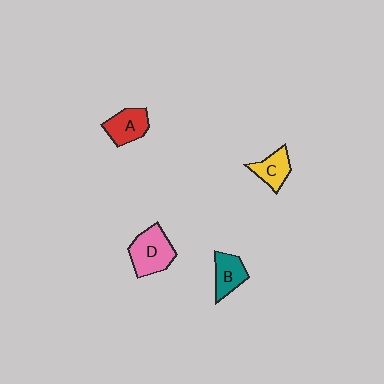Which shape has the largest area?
Shape D (pink).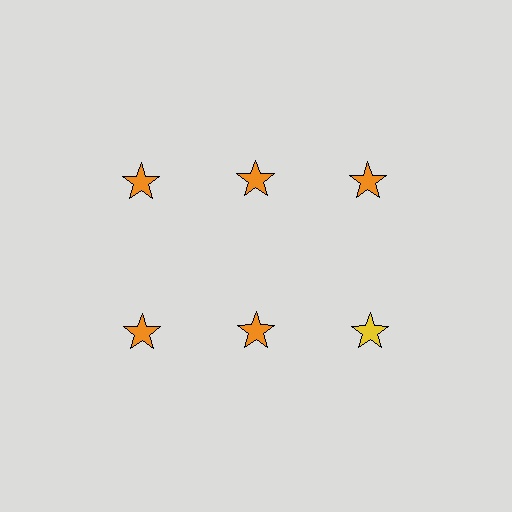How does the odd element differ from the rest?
It has a different color: yellow instead of orange.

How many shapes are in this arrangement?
There are 6 shapes arranged in a grid pattern.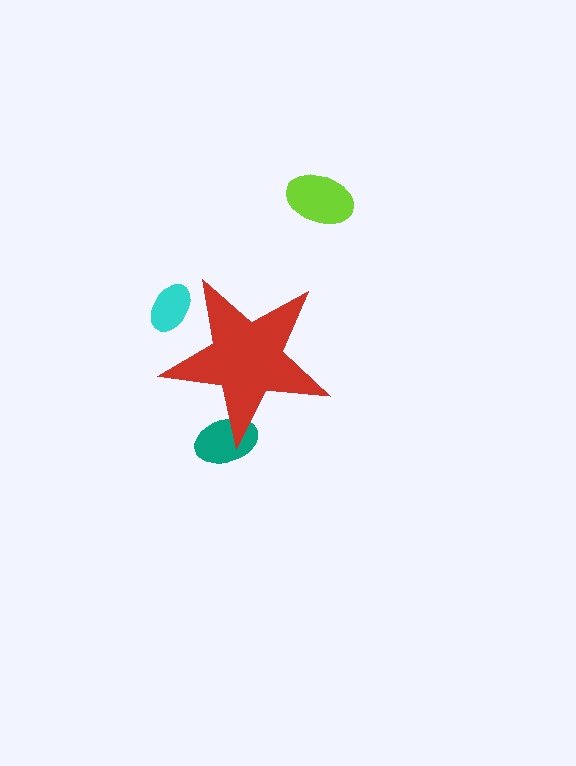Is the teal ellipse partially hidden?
Yes, the teal ellipse is partially hidden behind the red star.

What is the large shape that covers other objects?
A red star.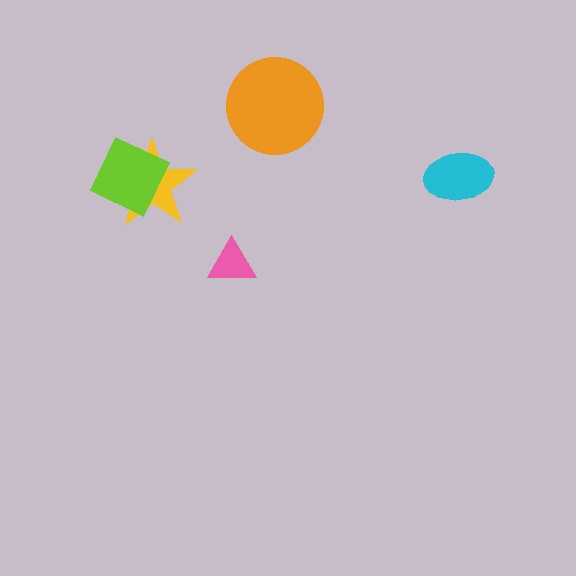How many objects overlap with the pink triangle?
0 objects overlap with the pink triangle.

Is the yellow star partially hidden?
Yes, it is partially covered by another shape.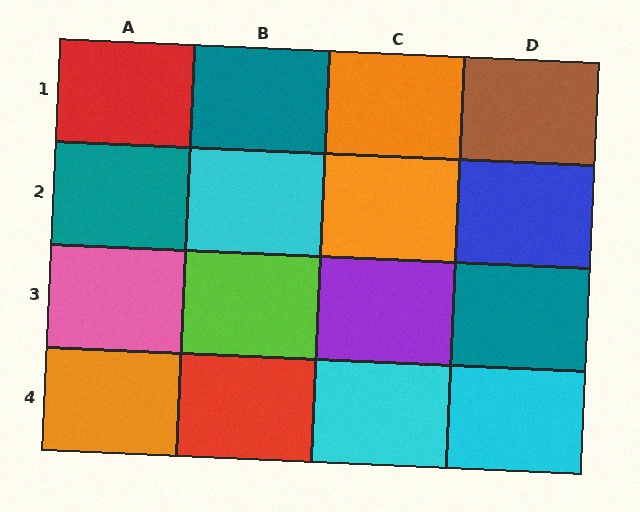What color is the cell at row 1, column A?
Red.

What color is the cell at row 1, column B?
Teal.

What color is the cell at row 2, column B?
Cyan.